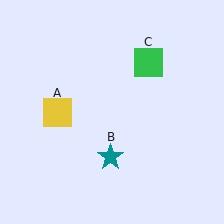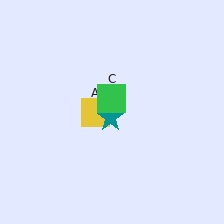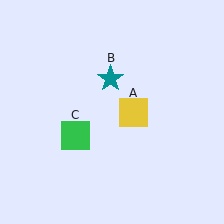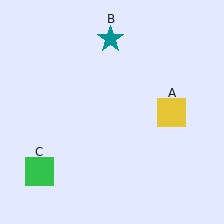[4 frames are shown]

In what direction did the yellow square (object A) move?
The yellow square (object A) moved right.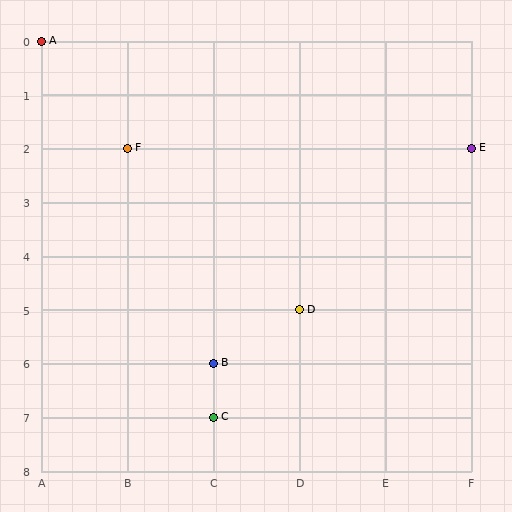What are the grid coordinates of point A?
Point A is at grid coordinates (A, 0).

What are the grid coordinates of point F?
Point F is at grid coordinates (B, 2).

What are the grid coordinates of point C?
Point C is at grid coordinates (C, 7).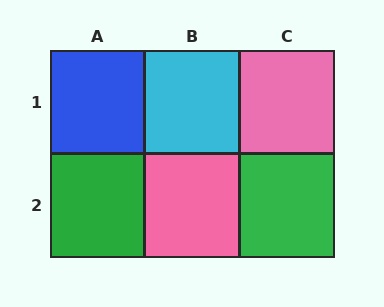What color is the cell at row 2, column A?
Green.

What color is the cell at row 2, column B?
Pink.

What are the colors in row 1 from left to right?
Blue, cyan, pink.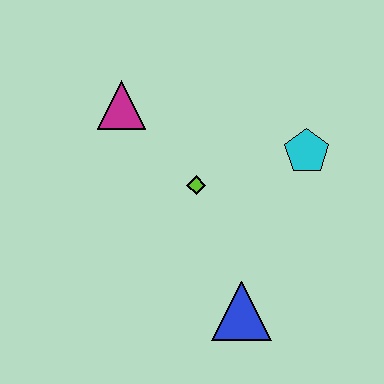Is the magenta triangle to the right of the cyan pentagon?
No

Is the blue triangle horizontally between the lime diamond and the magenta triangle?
No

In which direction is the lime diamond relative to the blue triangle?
The lime diamond is above the blue triangle.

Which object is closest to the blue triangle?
The lime diamond is closest to the blue triangle.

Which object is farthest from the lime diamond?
The blue triangle is farthest from the lime diamond.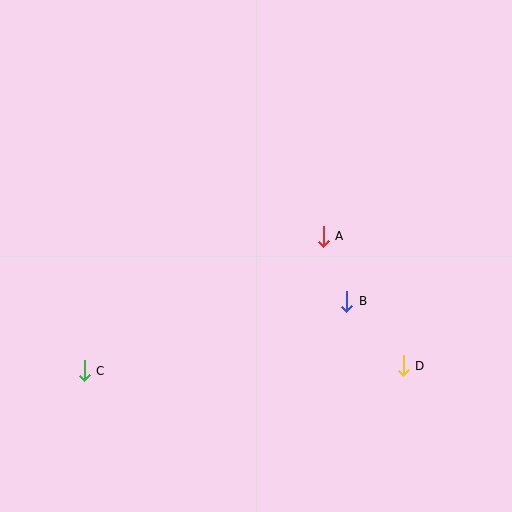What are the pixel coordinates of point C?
Point C is at (84, 371).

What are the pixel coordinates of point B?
Point B is at (347, 301).